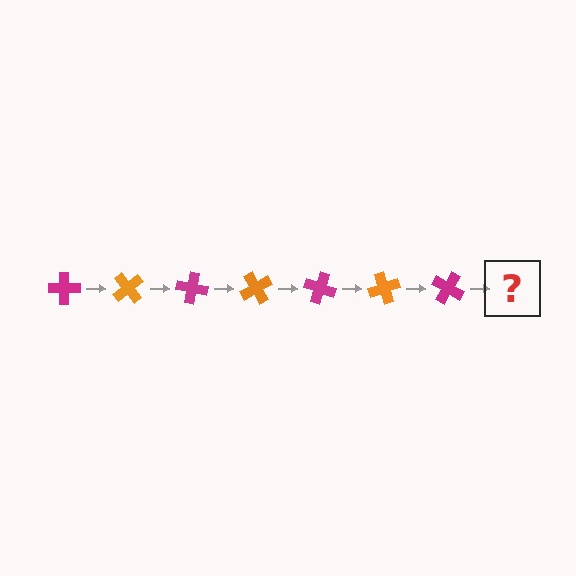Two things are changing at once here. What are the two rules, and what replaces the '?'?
The two rules are that it rotates 50 degrees each step and the color cycles through magenta and orange. The '?' should be an orange cross, rotated 350 degrees from the start.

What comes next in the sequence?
The next element should be an orange cross, rotated 350 degrees from the start.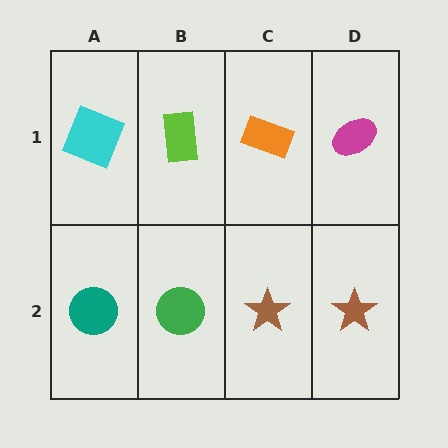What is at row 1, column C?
An orange rectangle.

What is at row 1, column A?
A cyan square.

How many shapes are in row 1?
4 shapes.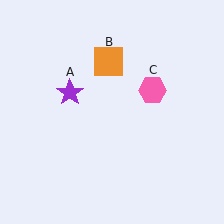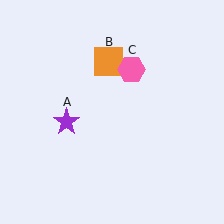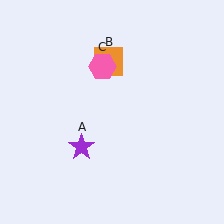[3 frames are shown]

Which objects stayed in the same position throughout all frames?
Orange square (object B) remained stationary.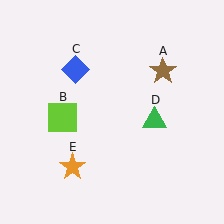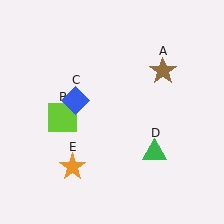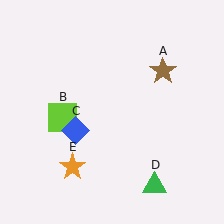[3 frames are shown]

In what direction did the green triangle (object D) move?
The green triangle (object D) moved down.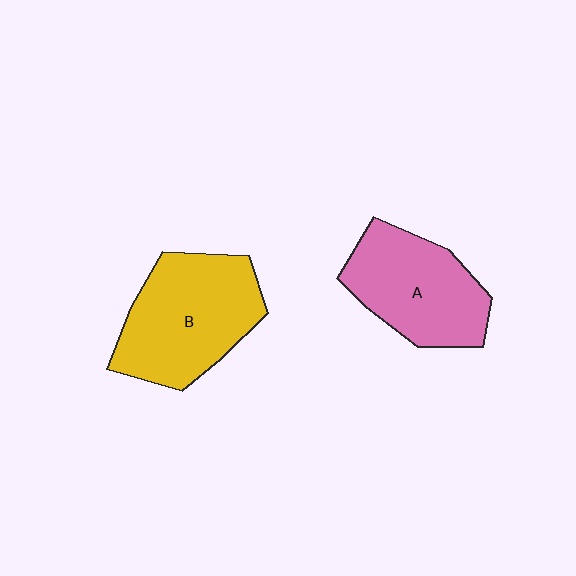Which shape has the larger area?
Shape B (yellow).